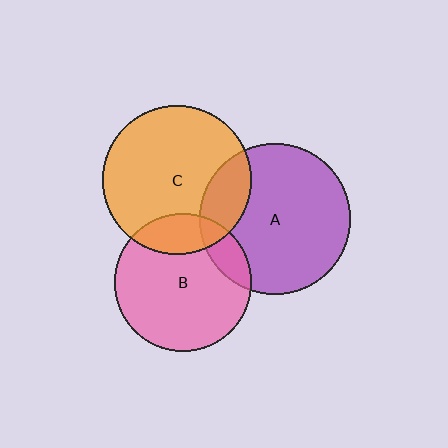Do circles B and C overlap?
Yes.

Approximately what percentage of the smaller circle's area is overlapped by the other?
Approximately 20%.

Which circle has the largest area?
Circle A (purple).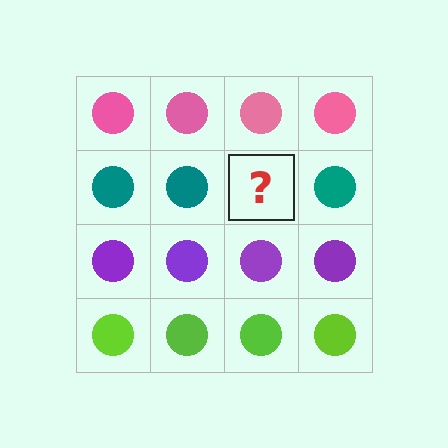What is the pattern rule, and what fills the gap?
The rule is that each row has a consistent color. The gap should be filled with a teal circle.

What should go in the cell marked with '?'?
The missing cell should contain a teal circle.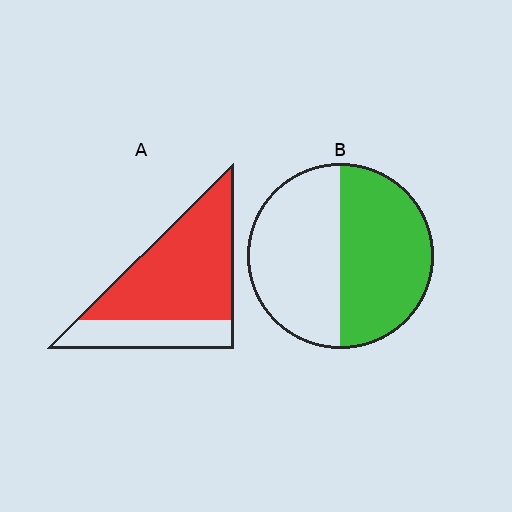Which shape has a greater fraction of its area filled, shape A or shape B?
Shape A.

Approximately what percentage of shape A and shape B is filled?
A is approximately 70% and B is approximately 50%.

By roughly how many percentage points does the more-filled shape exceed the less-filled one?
By roughly 20 percentage points (A over B).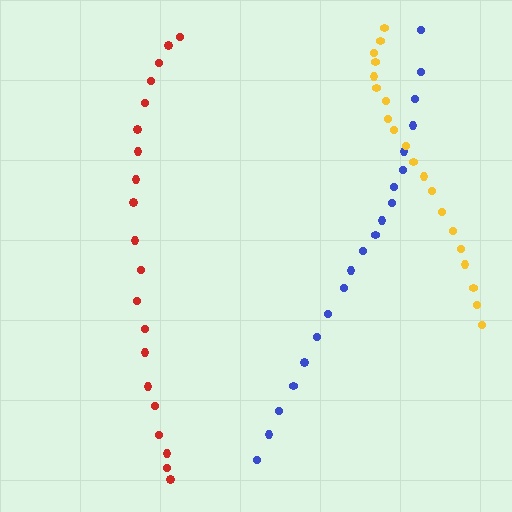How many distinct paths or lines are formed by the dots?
There are 3 distinct paths.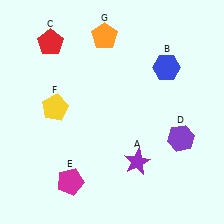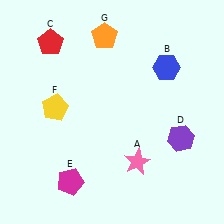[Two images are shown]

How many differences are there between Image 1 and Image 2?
There is 1 difference between the two images.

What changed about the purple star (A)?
In Image 1, A is purple. In Image 2, it changed to pink.